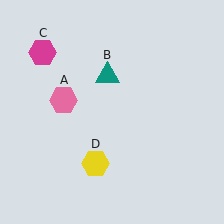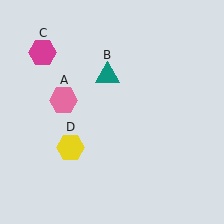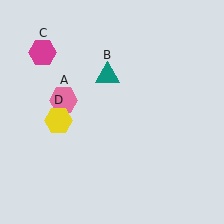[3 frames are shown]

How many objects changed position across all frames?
1 object changed position: yellow hexagon (object D).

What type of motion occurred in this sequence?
The yellow hexagon (object D) rotated clockwise around the center of the scene.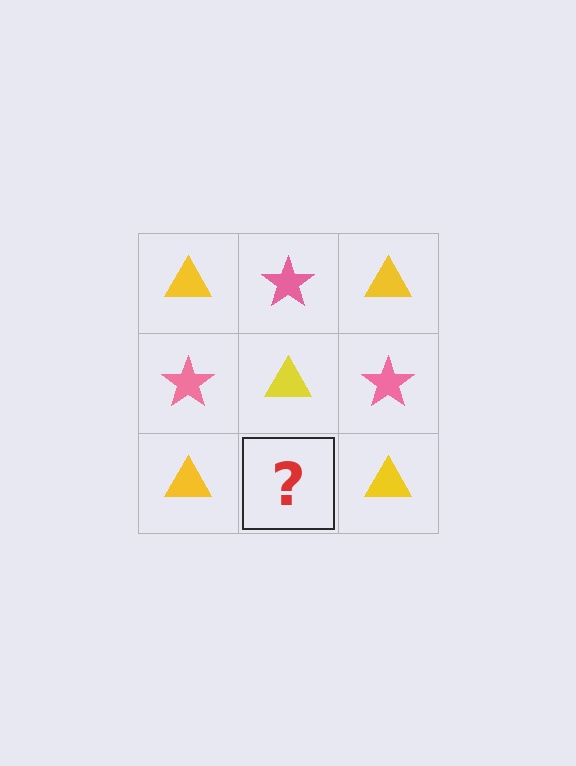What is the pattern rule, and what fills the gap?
The rule is that it alternates yellow triangle and pink star in a checkerboard pattern. The gap should be filled with a pink star.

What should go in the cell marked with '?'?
The missing cell should contain a pink star.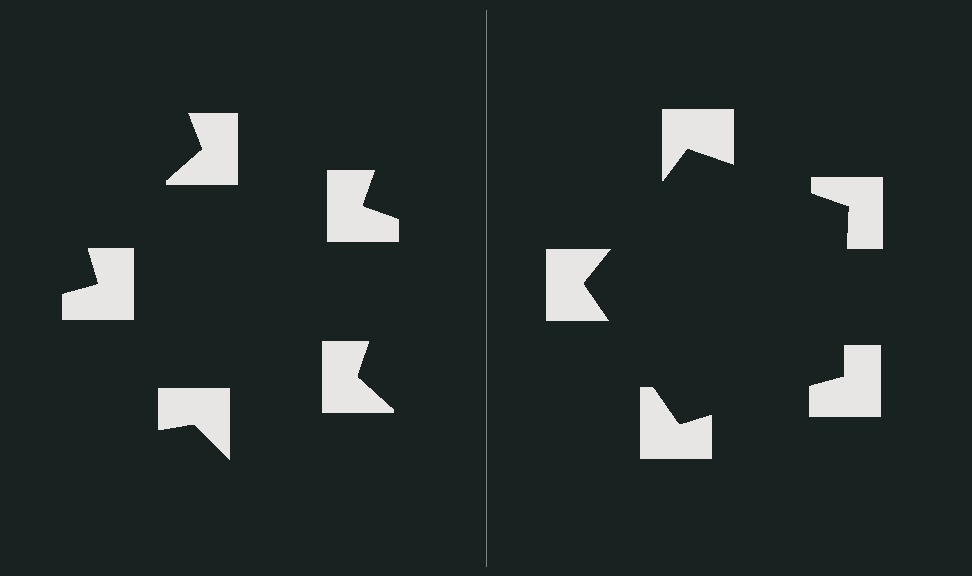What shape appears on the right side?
An illusory pentagon.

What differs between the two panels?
The notched squares are positioned identically on both sides; only the wedge orientations differ. On the right they align to a pentagon; on the left they are misaligned.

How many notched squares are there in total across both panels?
10 — 5 on each side.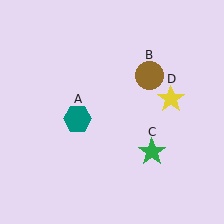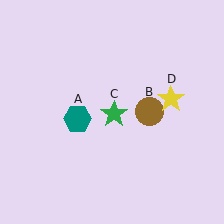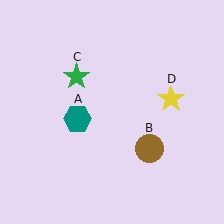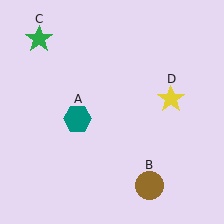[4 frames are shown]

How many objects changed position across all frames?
2 objects changed position: brown circle (object B), green star (object C).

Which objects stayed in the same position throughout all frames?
Teal hexagon (object A) and yellow star (object D) remained stationary.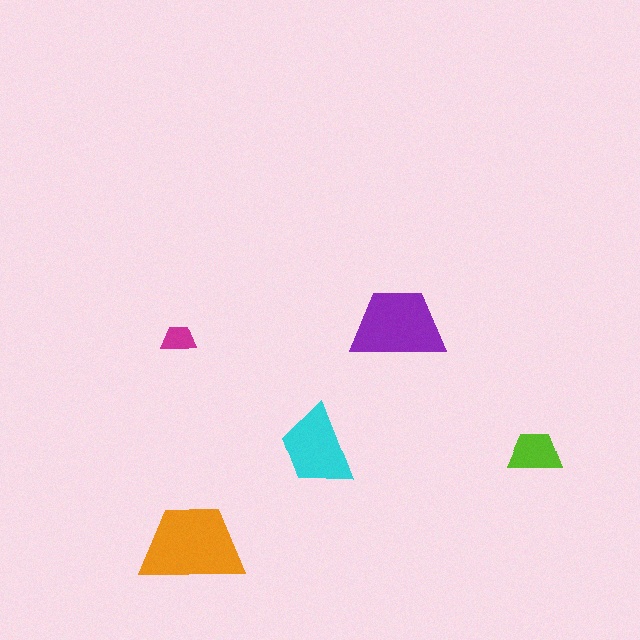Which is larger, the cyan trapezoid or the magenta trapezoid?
The cyan one.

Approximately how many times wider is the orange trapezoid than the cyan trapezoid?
About 1.5 times wider.